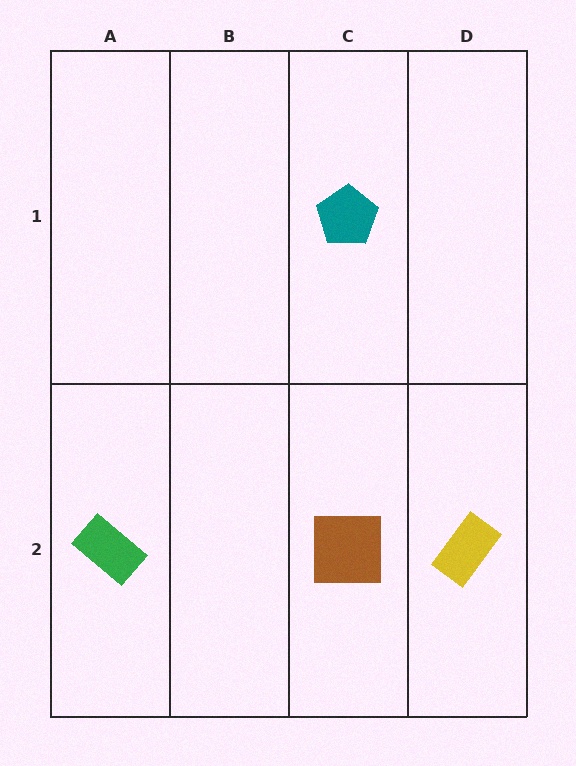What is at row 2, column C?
A brown square.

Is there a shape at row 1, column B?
No, that cell is empty.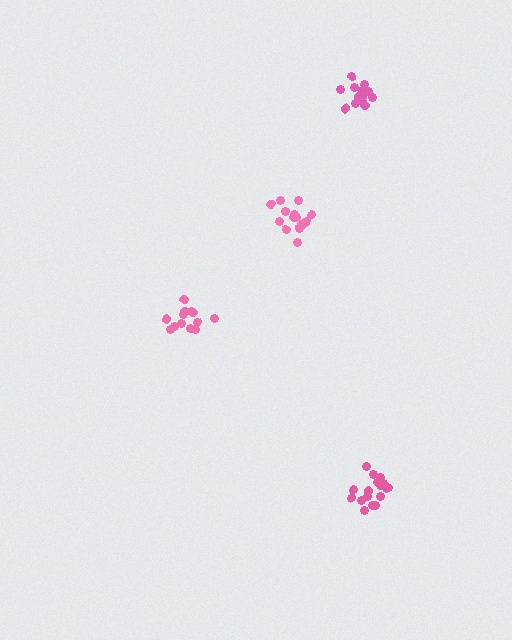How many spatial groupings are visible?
There are 4 spatial groupings.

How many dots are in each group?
Group 1: 17 dots, Group 2: 15 dots, Group 3: 13 dots, Group 4: 15 dots (60 total).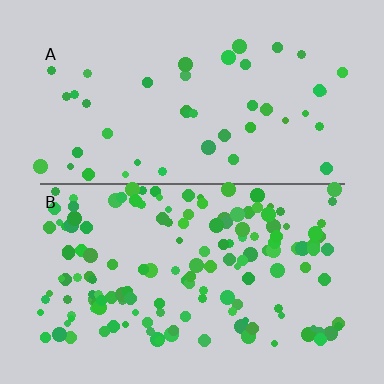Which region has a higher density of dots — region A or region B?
B (the bottom).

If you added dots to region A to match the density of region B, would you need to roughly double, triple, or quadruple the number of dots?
Approximately triple.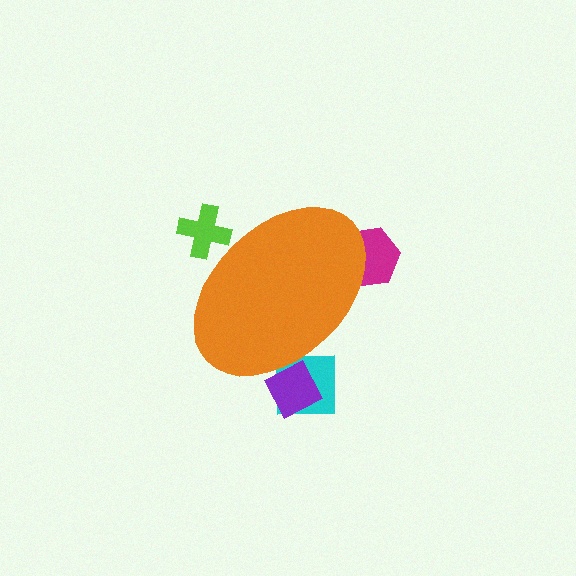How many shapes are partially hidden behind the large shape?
4 shapes are partially hidden.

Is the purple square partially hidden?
Yes, the purple square is partially hidden behind the orange ellipse.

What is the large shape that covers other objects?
An orange ellipse.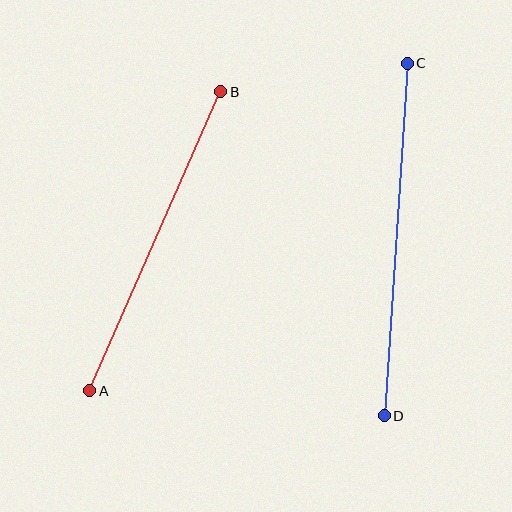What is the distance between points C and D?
The distance is approximately 353 pixels.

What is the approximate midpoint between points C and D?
The midpoint is at approximately (396, 240) pixels.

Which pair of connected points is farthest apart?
Points C and D are farthest apart.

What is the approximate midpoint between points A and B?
The midpoint is at approximately (155, 241) pixels.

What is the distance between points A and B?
The distance is approximately 327 pixels.